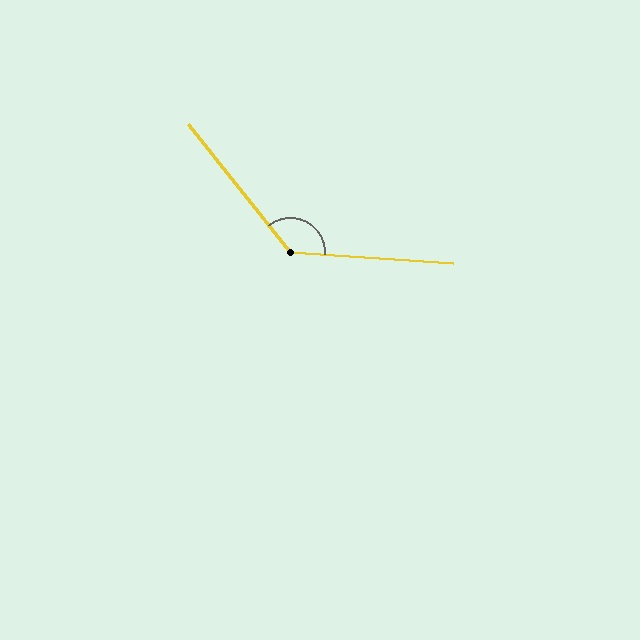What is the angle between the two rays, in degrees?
Approximately 132 degrees.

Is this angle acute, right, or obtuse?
It is obtuse.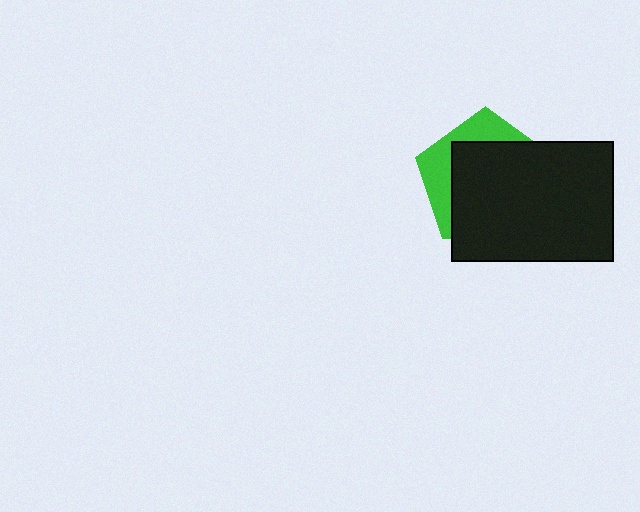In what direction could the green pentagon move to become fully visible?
The green pentagon could move toward the upper-left. That would shift it out from behind the black rectangle entirely.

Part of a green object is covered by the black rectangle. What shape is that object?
It is a pentagon.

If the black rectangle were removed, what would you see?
You would see the complete green pentagon.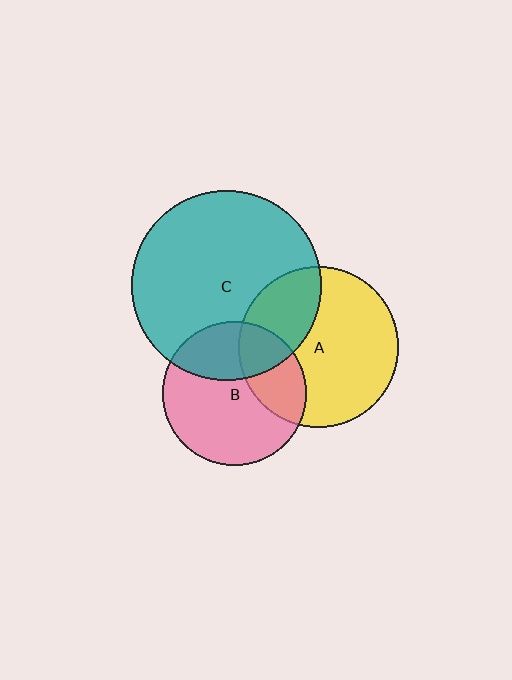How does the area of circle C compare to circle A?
Approximately 1.4 times.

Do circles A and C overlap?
Yes.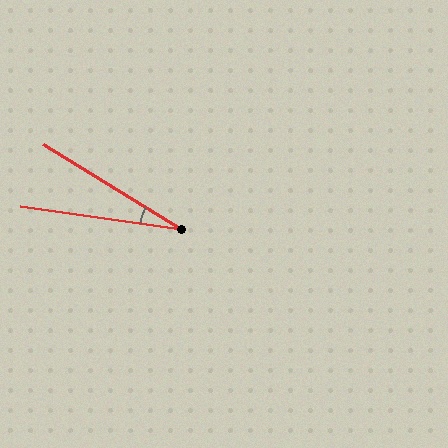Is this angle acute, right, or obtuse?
It is acute.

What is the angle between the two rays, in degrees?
Approximately 23 degrees.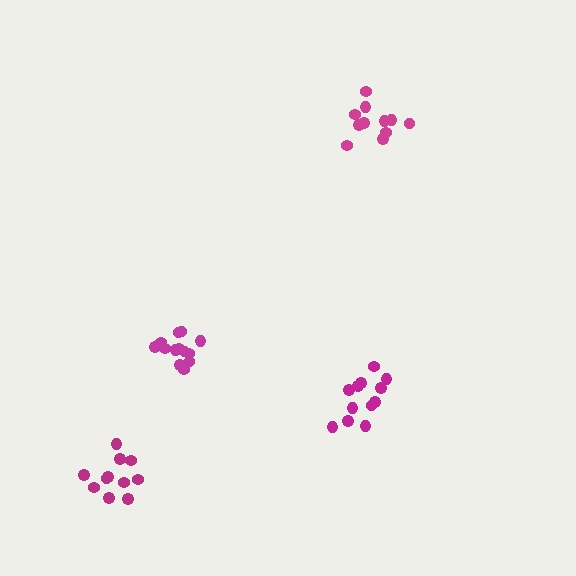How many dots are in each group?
Group 1: 11 dots, Group 2: 13 dots, Group 3: 11 dots, Group 4: 12 dots (47 total).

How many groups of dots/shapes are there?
There are 4 groups.